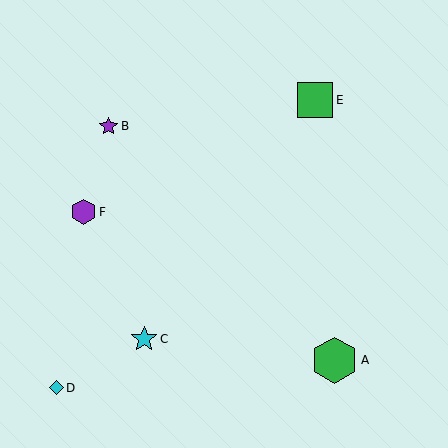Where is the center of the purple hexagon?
The center of the purple hexagon is at (83, 212).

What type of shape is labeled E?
Shape E is a green square.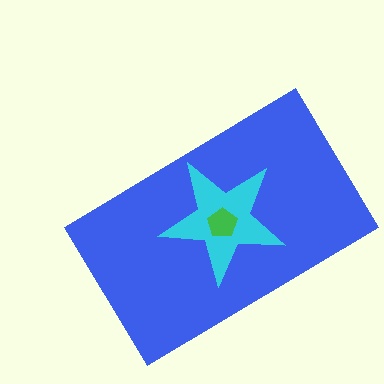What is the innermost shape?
The green pentagon.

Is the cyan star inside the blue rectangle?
Yes.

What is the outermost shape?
The blue rectangle.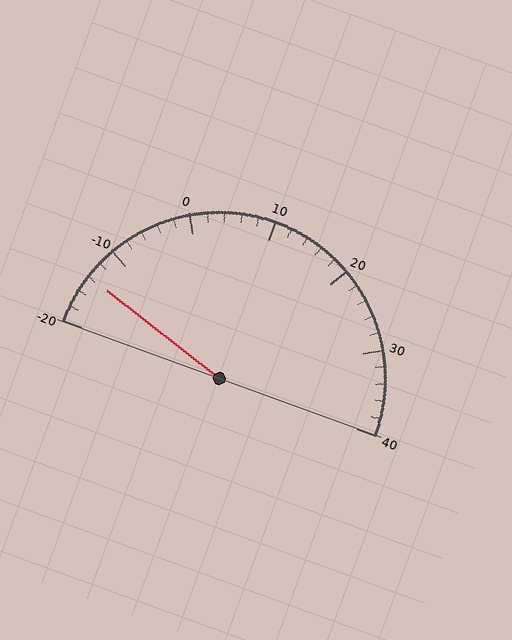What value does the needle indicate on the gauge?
The needle indicates approximately -14.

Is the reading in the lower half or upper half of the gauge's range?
The reading is in the lower half of the range (-20 to 40).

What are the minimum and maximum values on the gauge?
The gauge ranges from -20 to 40.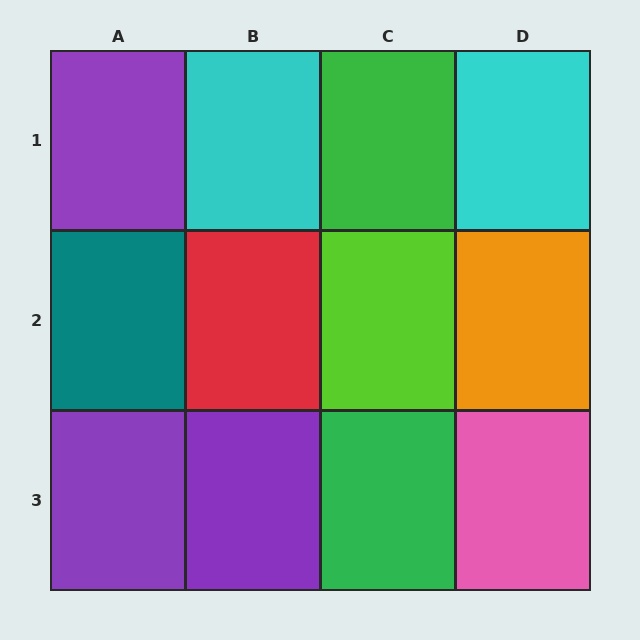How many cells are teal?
1 cell is teal.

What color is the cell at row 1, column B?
Cyan.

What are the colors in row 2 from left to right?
Teal, red, lime, orange.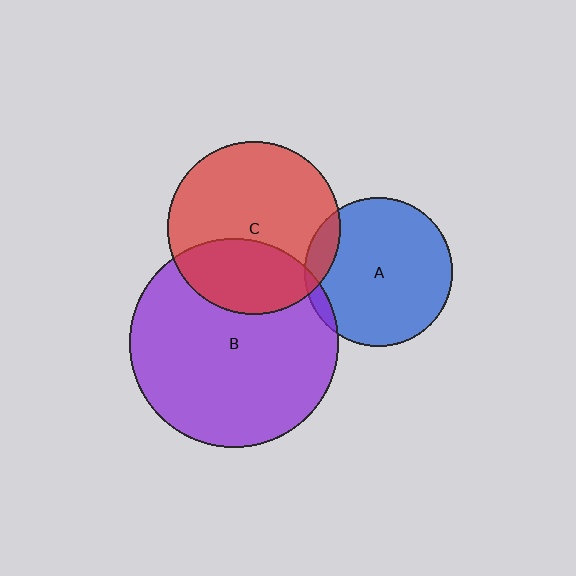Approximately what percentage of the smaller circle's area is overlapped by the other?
Approximately 10%.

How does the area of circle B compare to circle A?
Approximately 2.0 times.